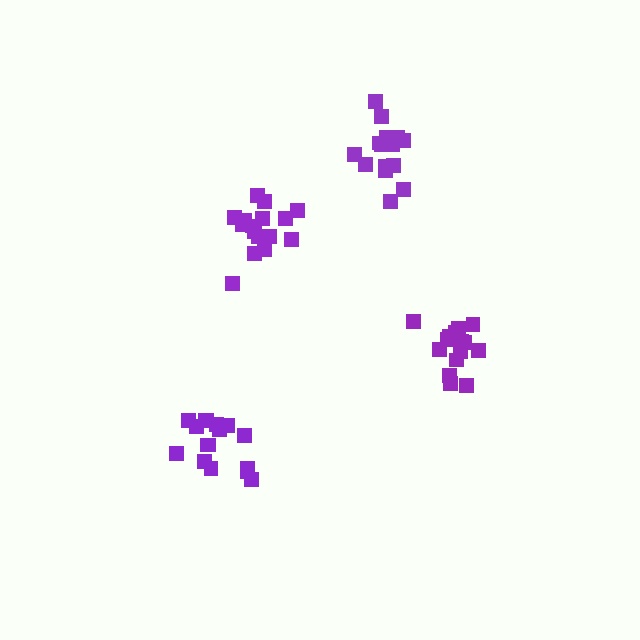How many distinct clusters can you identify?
There are 4 distinct clusters.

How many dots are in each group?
Group 1: 15 dots, Group 2: 16 dots, Group 3: 16 dots, Group 4: 16 dots (63 total).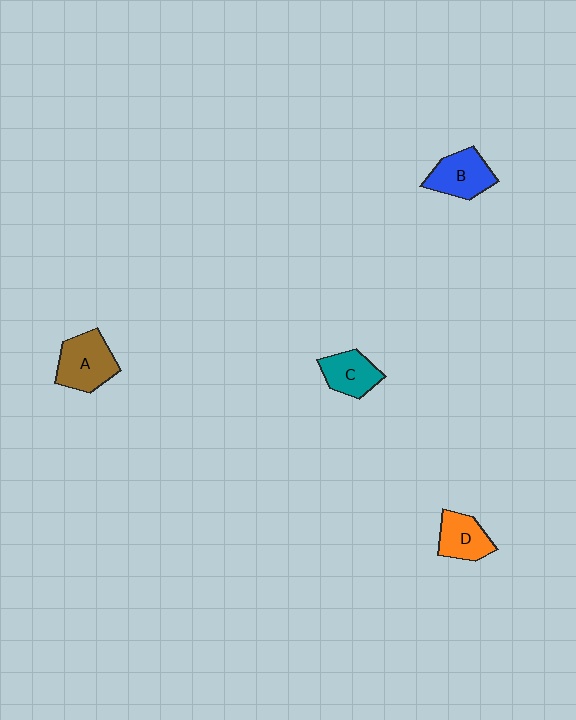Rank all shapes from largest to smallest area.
From largest to smallest: A (brown), B (blue), D (orange), C (teal).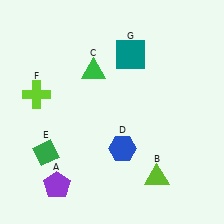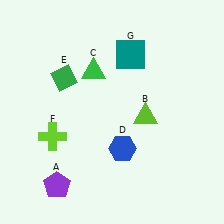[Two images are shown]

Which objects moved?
The objects that moved are: the lime triangle (B), the green diamond (E), the lime cross (F).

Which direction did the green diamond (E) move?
The green diamond (E) moved up.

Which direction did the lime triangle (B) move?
The lime triangle (B) moved up.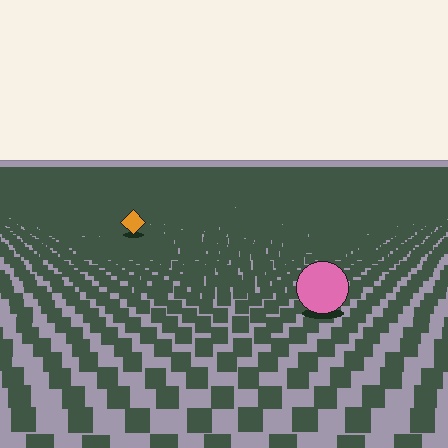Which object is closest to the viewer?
The pink circle is closest. The texture marks near it are larger and more spread out.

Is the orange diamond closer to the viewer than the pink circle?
No. The pink circle is closer — you can tell from the texture gradient: the ground texture is coarser near it.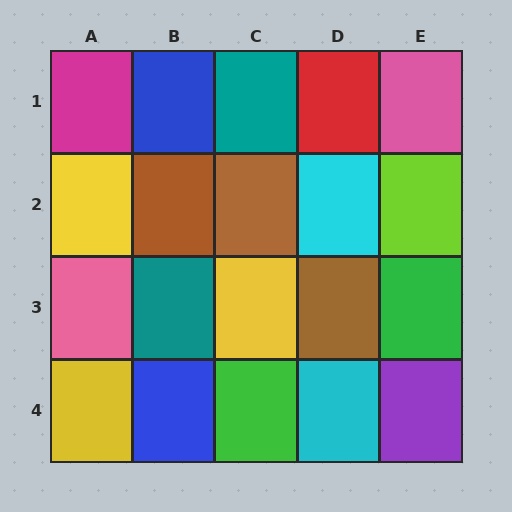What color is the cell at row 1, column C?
Teal.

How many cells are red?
1 cell is red.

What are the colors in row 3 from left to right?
Pink, teal, yellow, brown, green.